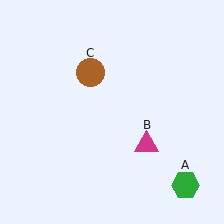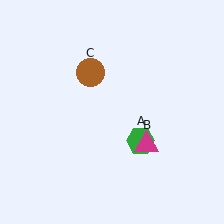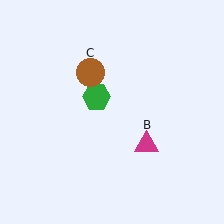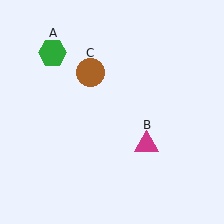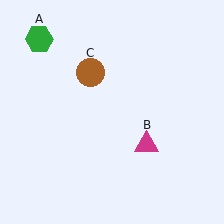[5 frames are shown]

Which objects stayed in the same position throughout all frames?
Magenta triangle (object B) and brown circle (object C) remained stationary.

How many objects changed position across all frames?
1 object changed position: green hexagon (object A).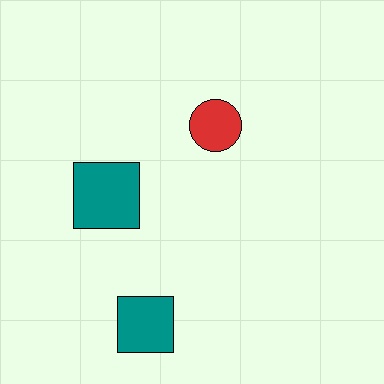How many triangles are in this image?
There are no triangles.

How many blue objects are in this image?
There are no blue objects.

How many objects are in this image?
There are 3 objects.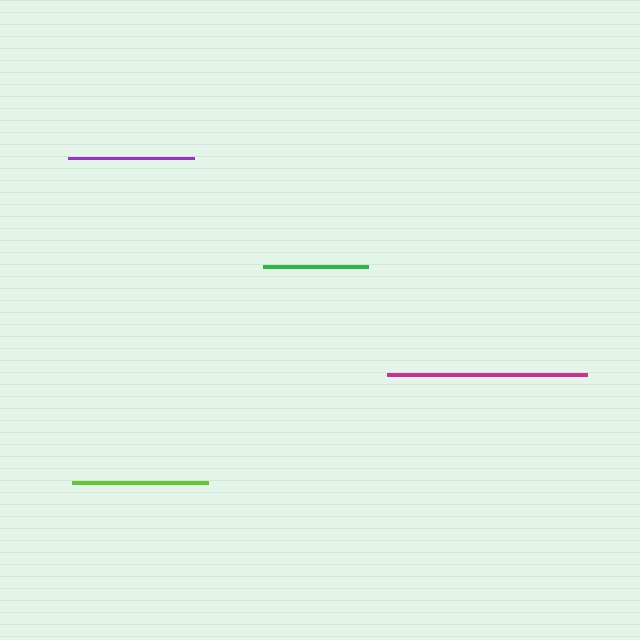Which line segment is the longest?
The magenta line is the longest at approximately 200 pixels.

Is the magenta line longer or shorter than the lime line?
The magenta line is longer than the lime line.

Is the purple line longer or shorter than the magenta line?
The magenta line is longer than the purple line.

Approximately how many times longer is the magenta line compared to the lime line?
The magenta line is approximately 1.5 times the length of the lime line.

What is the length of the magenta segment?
The magenta segment is approximately 200 pixels long.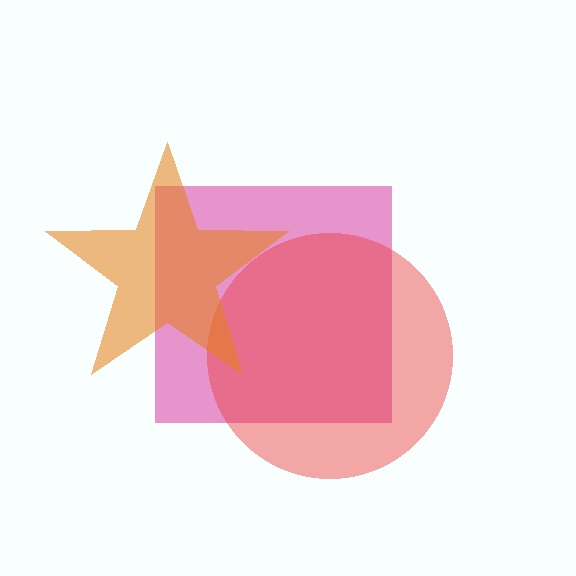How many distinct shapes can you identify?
There are 3 distinct shapes: a magenta square, a red circle, an orange star.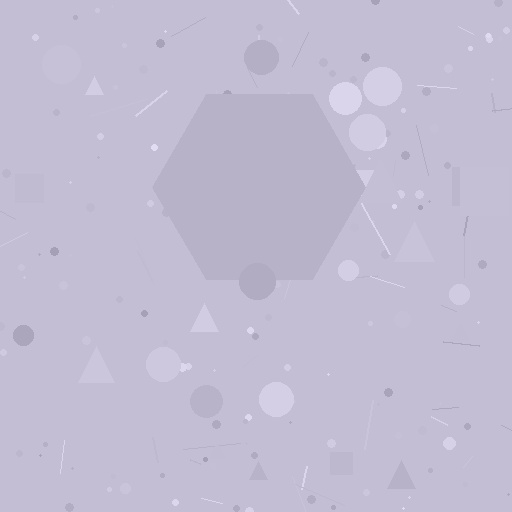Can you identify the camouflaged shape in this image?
The camouflaged shape is a hexagon.